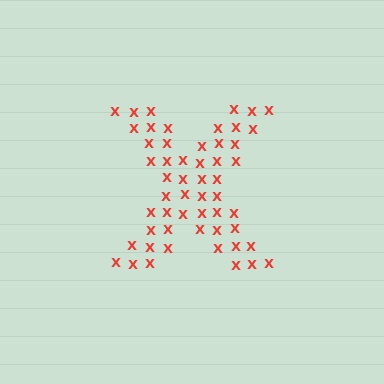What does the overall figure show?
The overall figure shows the letter X.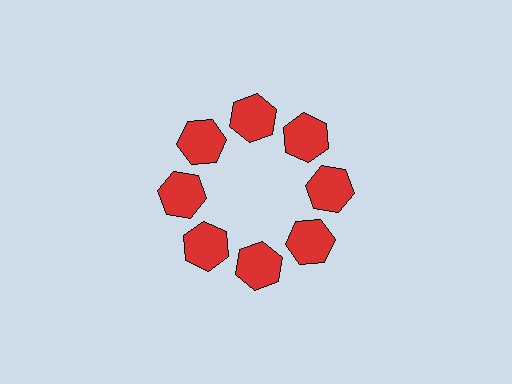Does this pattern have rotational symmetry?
Yes, this pattern has 8-fold rotational symmetry. It looks the same after rotating 45 degrees around the center.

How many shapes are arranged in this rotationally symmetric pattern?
There are 8 shapes, arranged in 8 groups of 1.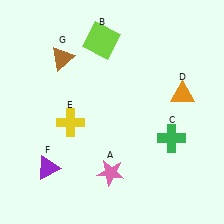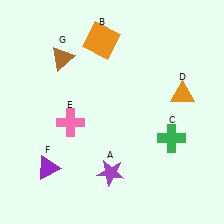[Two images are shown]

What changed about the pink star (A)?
In Image 1, A is pink. In Image 2, it changed to purple.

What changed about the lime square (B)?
In Image 1, B is lime. In Image 2, it changed to orange.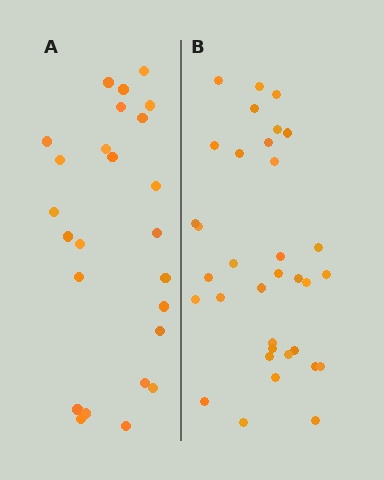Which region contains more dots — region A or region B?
Region B (the right region) has more dots.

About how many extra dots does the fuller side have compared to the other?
Region B has roughly 8 or so more dots than region A.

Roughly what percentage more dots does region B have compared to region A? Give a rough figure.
About 35% more.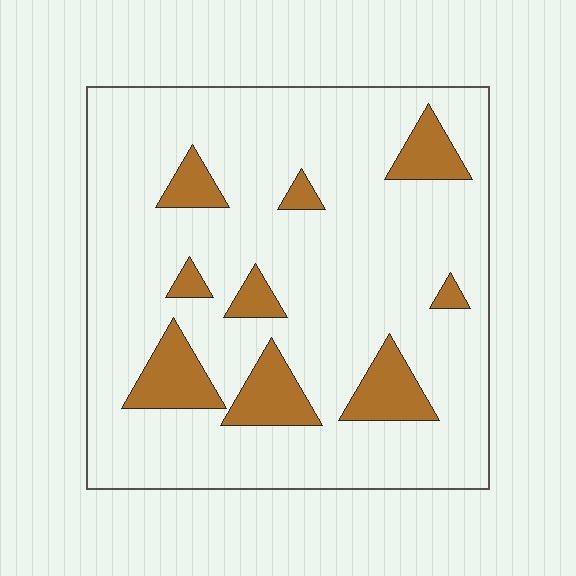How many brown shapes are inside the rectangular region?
9.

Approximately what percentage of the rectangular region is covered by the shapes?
Approximately 15%.